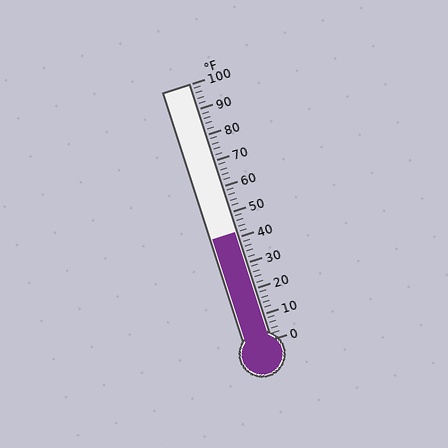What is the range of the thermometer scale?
The thermometer scale ranges from 0°F to 100°F.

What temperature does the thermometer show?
The thermometer shows approximately 42°F.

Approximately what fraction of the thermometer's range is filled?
The thermometer is filled to approximately 40% of its range.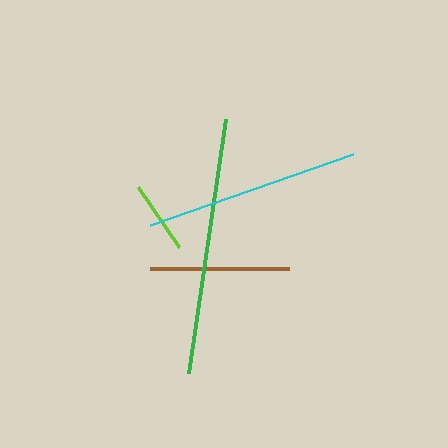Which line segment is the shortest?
The lime line is the shortest at approximately 73 pixels.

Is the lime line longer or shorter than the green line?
The green line is longer than the lime line.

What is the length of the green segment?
The green segment is approximately 258 pixels long.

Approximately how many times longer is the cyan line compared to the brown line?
The cyan line is approximately 1.5 times the length of the brown line.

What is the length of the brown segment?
The brown segment is approximately 139 pixels long.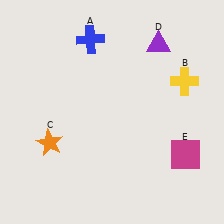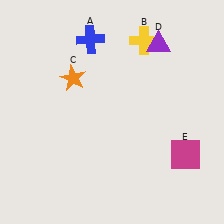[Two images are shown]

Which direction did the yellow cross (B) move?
The yellow cross (B) moved left.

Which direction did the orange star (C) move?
The orange star (C) moved up.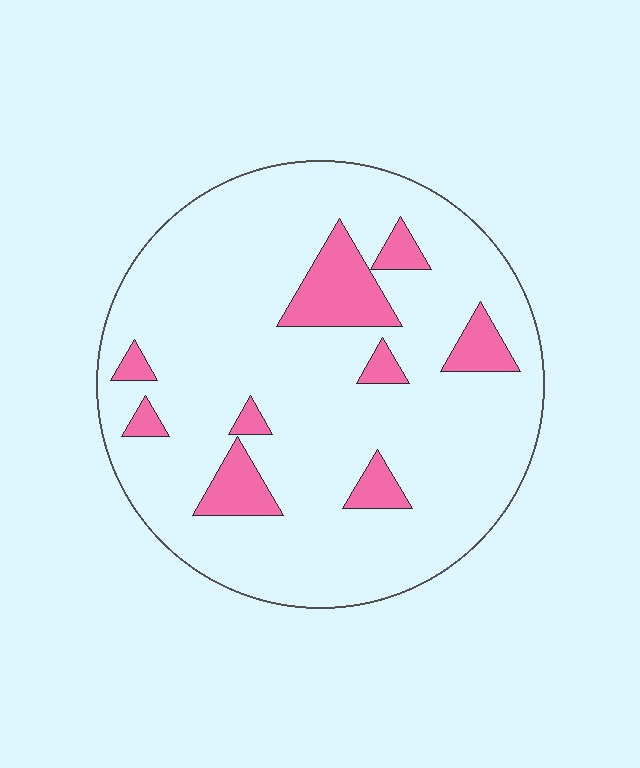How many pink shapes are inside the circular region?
9.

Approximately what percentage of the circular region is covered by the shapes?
Approximately 15%.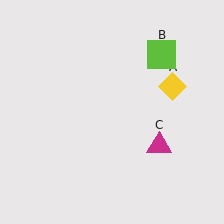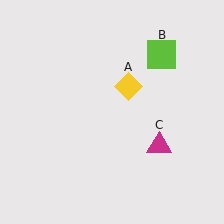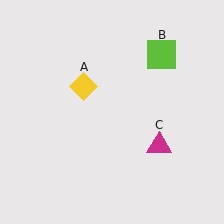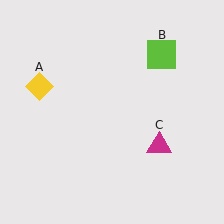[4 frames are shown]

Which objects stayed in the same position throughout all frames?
Lime square (object B) and magenta triangle (object C) remained stationary.